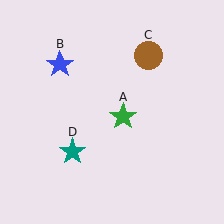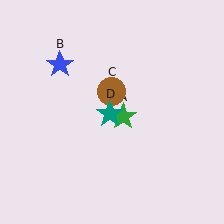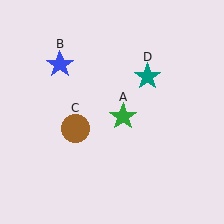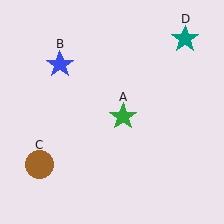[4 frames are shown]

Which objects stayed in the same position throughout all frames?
Green star (object A) and blue star (object B) remained stationary.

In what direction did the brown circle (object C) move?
The brown circle (object C) moved down and to the left.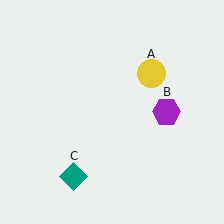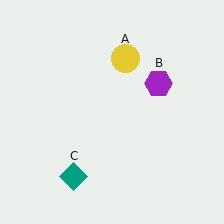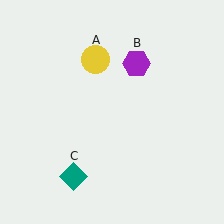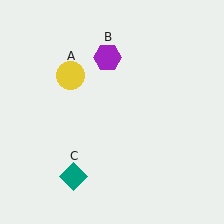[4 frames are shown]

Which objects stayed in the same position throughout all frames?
Teal diamond (object C) remained stationary.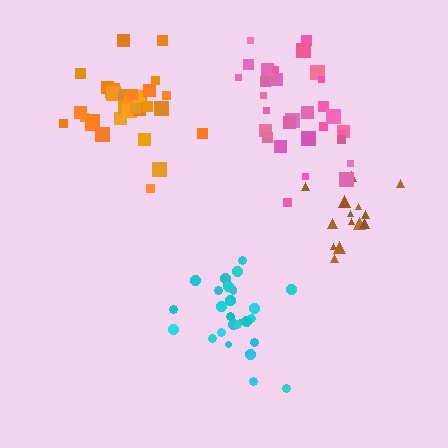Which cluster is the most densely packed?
Cyan.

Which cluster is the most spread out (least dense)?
Pink.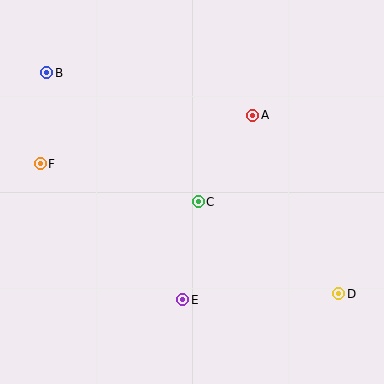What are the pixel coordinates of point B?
Point B is at (47, 73).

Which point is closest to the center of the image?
Point C at (198, 202) is closest to the center.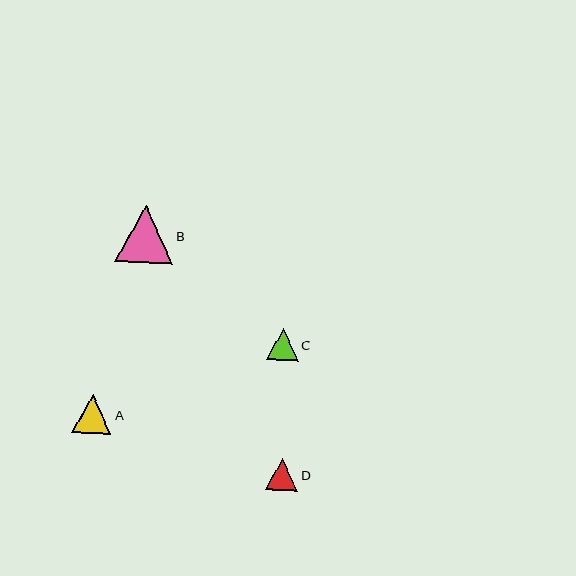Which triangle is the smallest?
Triangle C is the smallest with a size of approximately 31 pixels.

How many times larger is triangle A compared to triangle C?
Triangle A is approximately 1.2 times the size of triangle C.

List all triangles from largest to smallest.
From largest to smallest: B, A, D, C.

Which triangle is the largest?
Triangle B is the largest with a size of approximately 57 pixels.